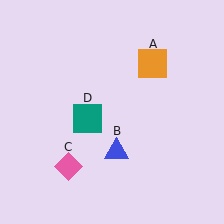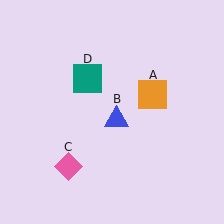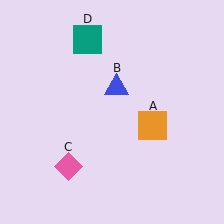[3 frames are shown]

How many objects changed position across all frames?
3 objects changed position: orange square (object A), blue triangle (object B), teal square (object D).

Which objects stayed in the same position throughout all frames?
Pink diamond (object C) remained stationary.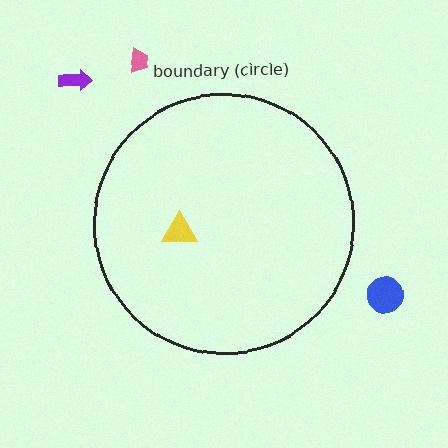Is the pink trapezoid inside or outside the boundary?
Outside.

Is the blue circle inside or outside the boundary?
Outside.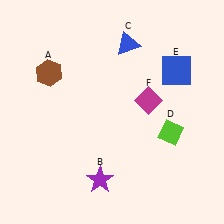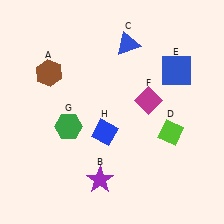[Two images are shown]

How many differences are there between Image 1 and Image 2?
There are 2 differences between the two images.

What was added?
A green hexagon (G), a blue diamond (H) were added in Image 2.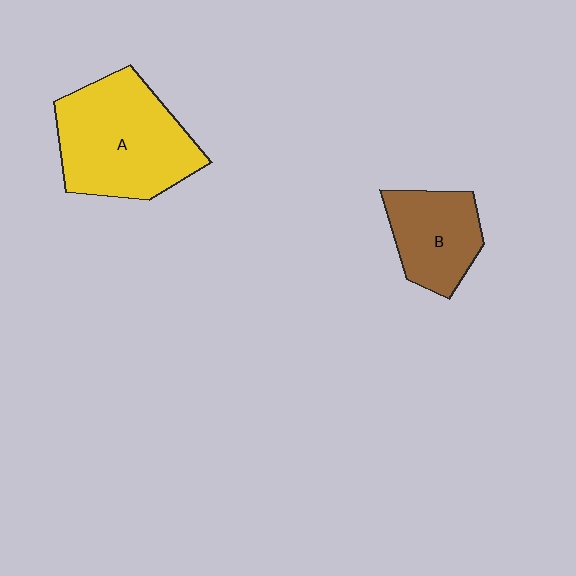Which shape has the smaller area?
Shape B (brown).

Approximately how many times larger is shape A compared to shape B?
Approximately 1.7 times.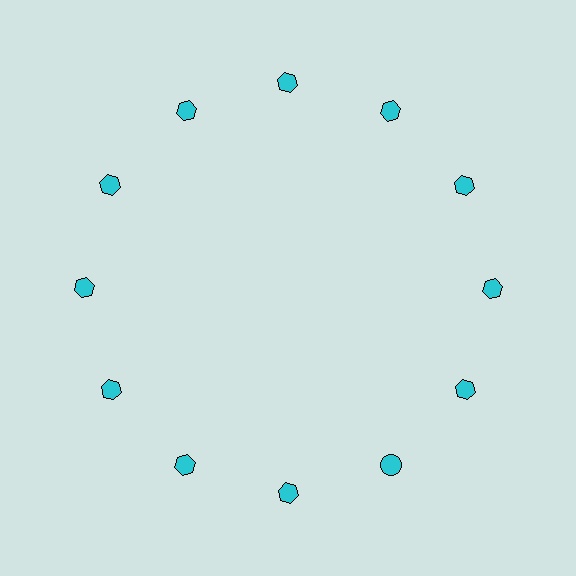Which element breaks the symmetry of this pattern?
The cyan circle at roughly the 5 o'clock position breaks the symmetry. All other shapes are cyan hexagons.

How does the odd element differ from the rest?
It has a different shape: circle instead of hexagon.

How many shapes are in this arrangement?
There are 12 shapes arranged in a ring pattern.